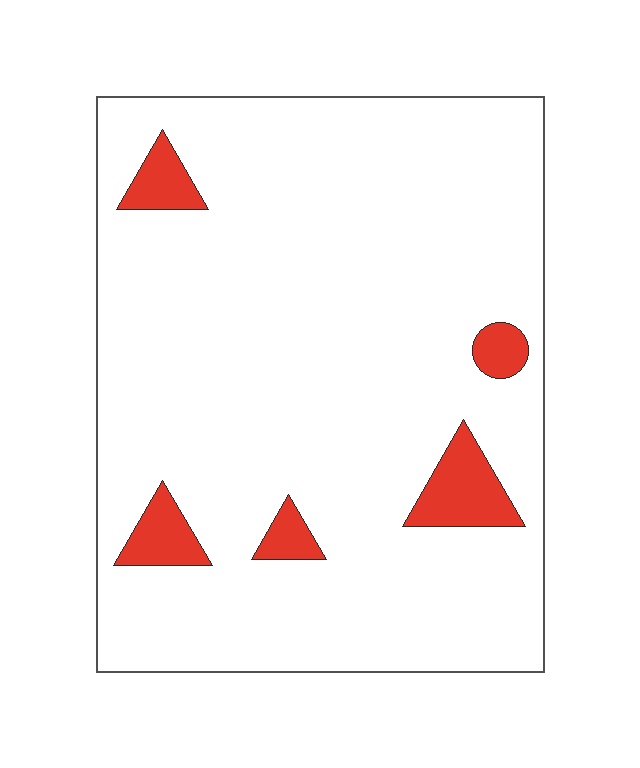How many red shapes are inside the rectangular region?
5.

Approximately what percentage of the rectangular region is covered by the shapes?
Approximately 10%.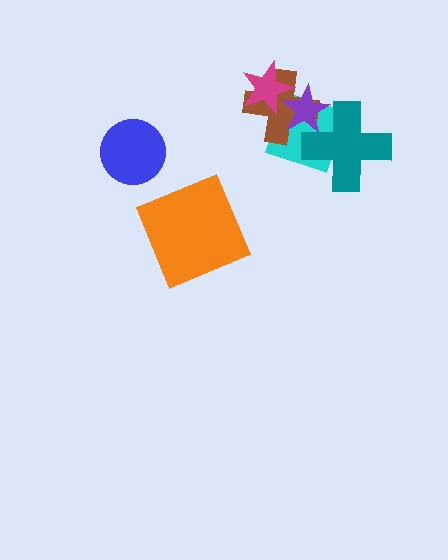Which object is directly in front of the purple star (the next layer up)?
The teal cross is directly in front of the purple star.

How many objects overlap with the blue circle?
0 objects overlap with the blue circle.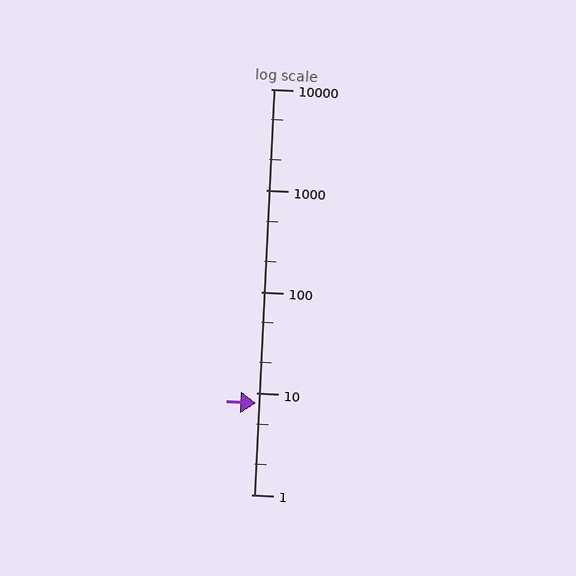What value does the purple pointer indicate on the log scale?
The pointer indicates approximately 8.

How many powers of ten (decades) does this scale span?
The scale spans 4 decades, from 1 to 10000.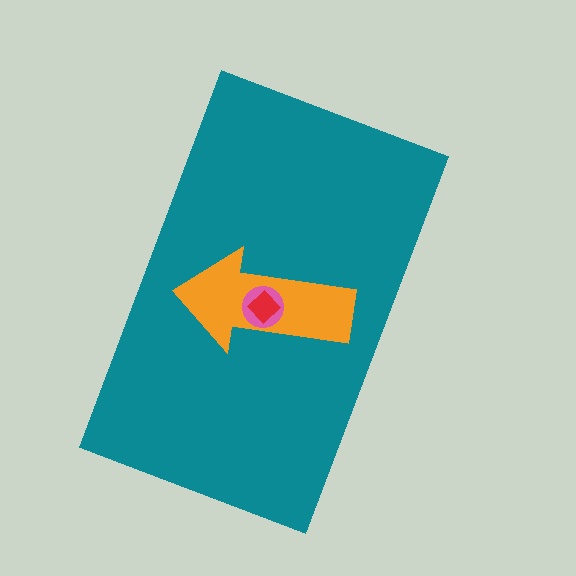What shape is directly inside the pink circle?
The red diamond.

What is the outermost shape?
The teal rectangle.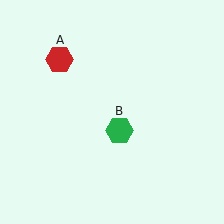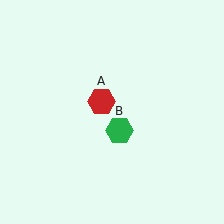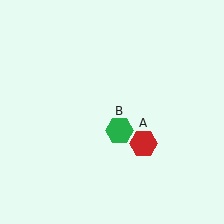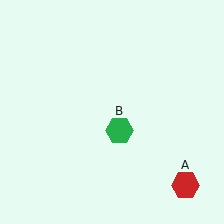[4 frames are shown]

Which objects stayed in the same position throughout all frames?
Green hexagon (object B) remained stationary.